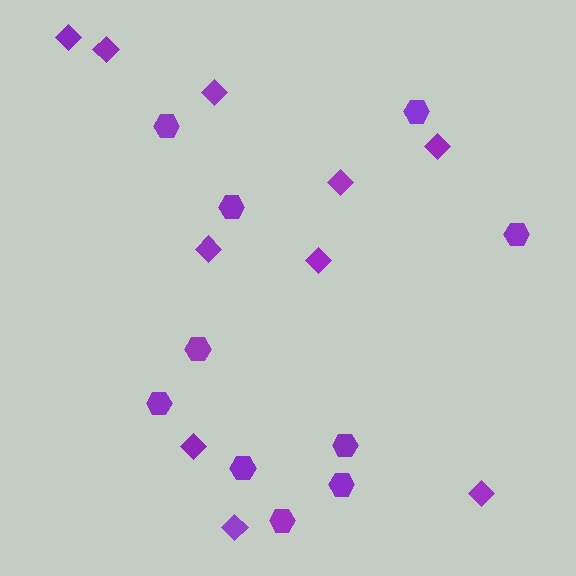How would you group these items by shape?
There are 2 groups: one group of hexagons (10) and one group of diamonds (10).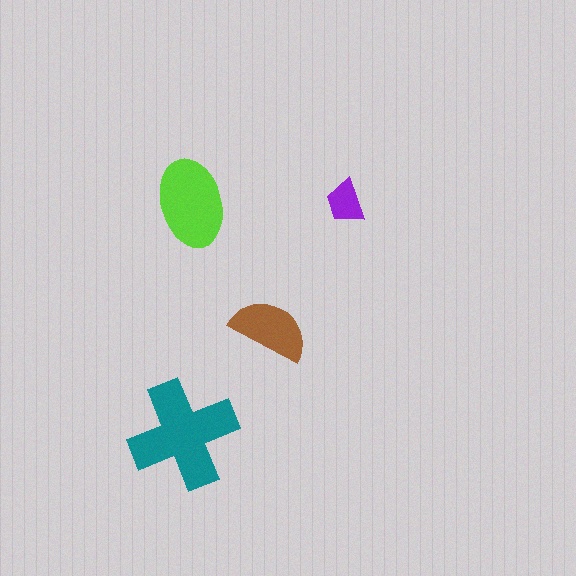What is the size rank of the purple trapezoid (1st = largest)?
4th.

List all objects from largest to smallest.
The teal cross, the lime ellipse, the brown semicircle, the purple trapezoid.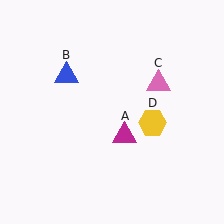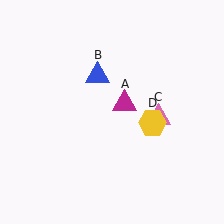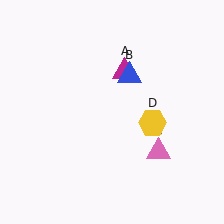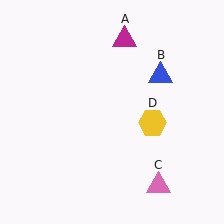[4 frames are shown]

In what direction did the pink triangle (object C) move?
The pink triangle (object C) moved down.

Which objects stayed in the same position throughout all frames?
Yellow hexagon (object D) remained stationary.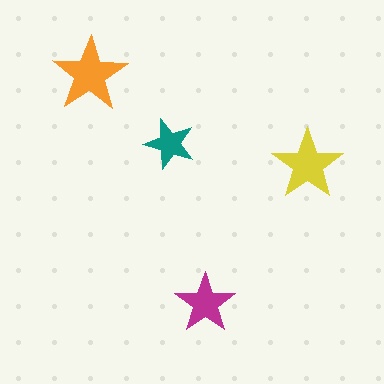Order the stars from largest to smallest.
the orange one, the yellow one, the magenta one, the teal one.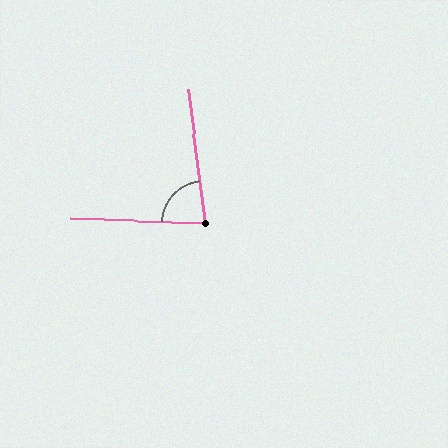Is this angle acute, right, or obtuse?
It is acute.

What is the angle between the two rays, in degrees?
Approximately 80 degrees.